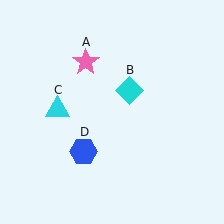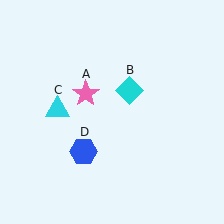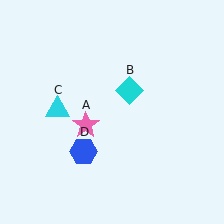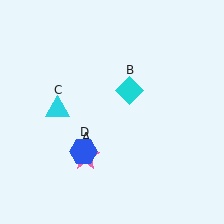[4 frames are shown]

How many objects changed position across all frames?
1 object changed position: pink star (object A).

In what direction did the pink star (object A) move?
The pink star (object A) moved down.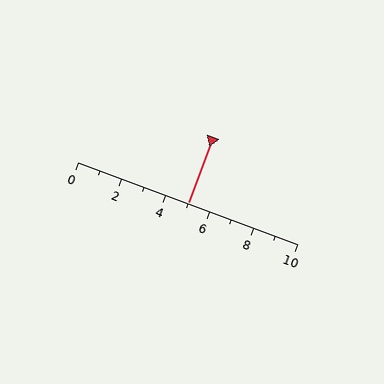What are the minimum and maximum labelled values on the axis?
The axis runs from 0 to 10.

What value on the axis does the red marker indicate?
The marker indicates approximately 5.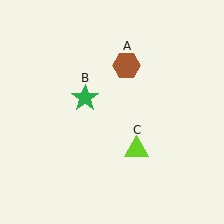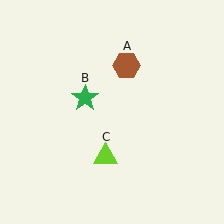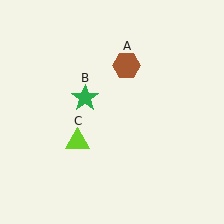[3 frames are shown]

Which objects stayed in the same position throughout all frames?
Brown hexagon (object A) and green star (object B) remained stationary.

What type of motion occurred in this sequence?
The lime triangle (object C) rotated clockwise around the center of the scene.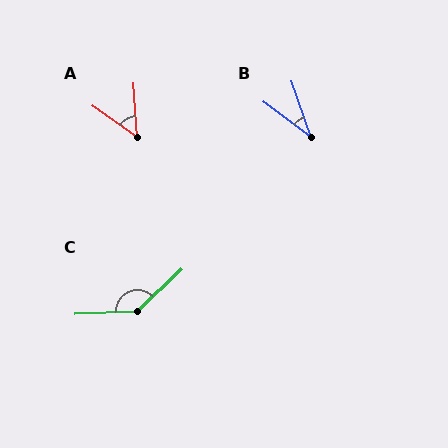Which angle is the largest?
C, at approximately 139 degrees.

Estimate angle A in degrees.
Approximately 51 degrees.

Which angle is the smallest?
B, at approximately 34 degrees.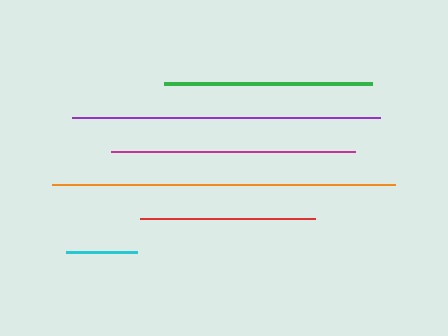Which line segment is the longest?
The orange line is the longest at approximately 343 pixels.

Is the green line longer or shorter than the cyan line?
The green line is longer than the cyan line.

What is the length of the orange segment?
The orange segment is approximately 343 pixels long.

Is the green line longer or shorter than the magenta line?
The magenta line is longer than the green line.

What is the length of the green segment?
The green segment is approximately 208 pixels long.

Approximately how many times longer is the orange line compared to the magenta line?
The orange line is approximately 1.4 times the length of the magenta line.